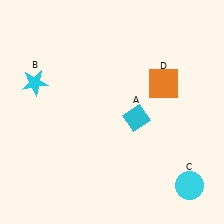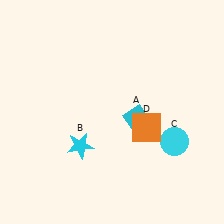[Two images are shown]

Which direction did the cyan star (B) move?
The cyan star (B) moved down.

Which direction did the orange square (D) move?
The orange square (D) moved down.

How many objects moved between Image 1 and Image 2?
3 objects moved between the two images.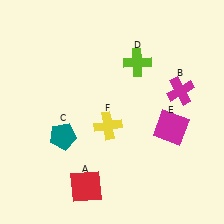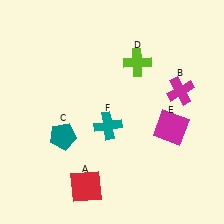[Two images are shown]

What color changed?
The cross (F) changed from yellow in Image 1 to teal in Image 2.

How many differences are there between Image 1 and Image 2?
There is 1 difference between the two images.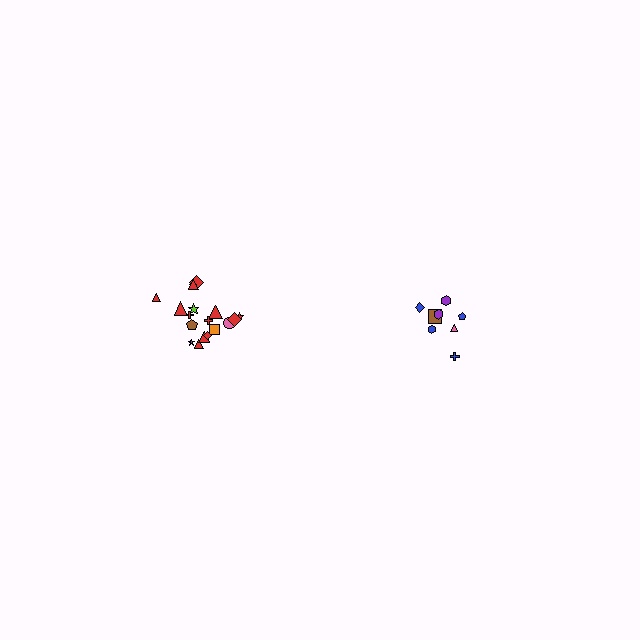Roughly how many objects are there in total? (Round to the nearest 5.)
Roughly 25 objects in total.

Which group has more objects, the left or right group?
The left group.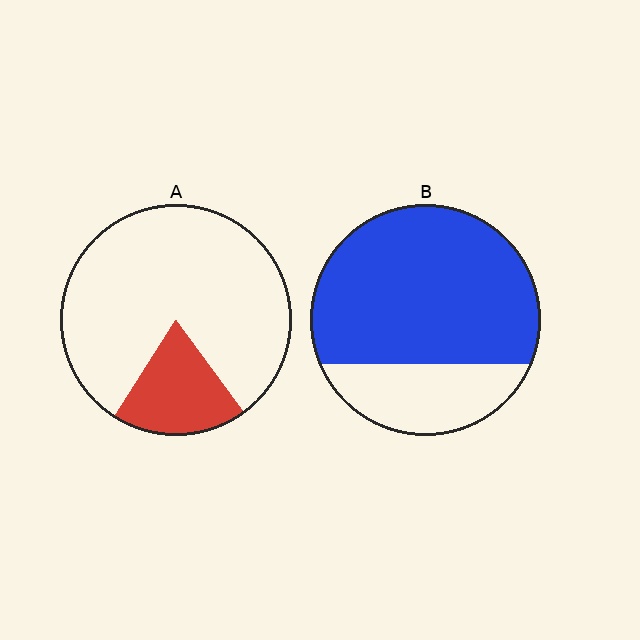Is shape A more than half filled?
No.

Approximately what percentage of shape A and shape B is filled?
A is approximately 20% and B is approximately 75%.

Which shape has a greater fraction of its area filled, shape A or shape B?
Shape B.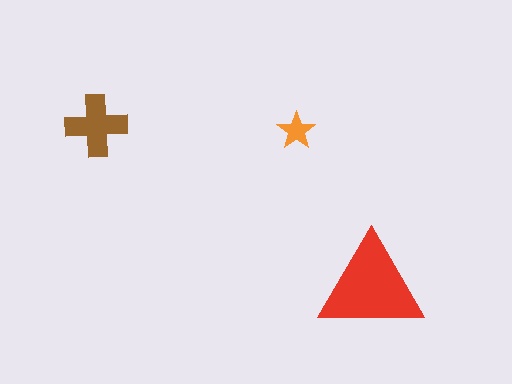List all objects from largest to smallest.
The red triangle, the brown cross, the orange star.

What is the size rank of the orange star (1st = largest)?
3rd.